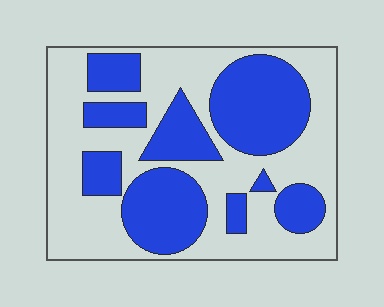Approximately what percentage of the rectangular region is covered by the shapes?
Approximately 40%.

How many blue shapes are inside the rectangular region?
9.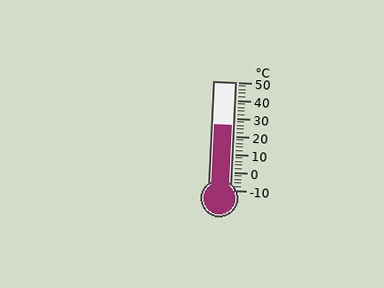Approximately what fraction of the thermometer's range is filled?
The thermometer is filled to approximately 60% of its range.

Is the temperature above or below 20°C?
The temperature is above 20°C.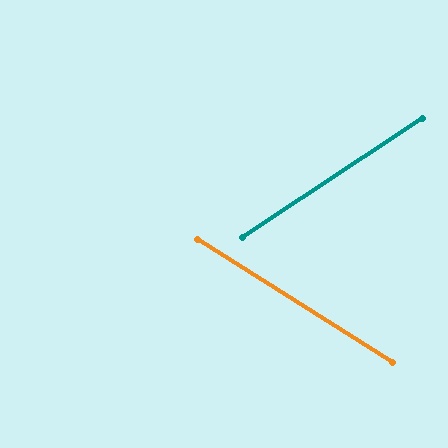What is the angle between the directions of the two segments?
Approximately 66 degrees.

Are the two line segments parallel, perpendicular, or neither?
Neither parallel nor perpendicular — they differ by about 66°.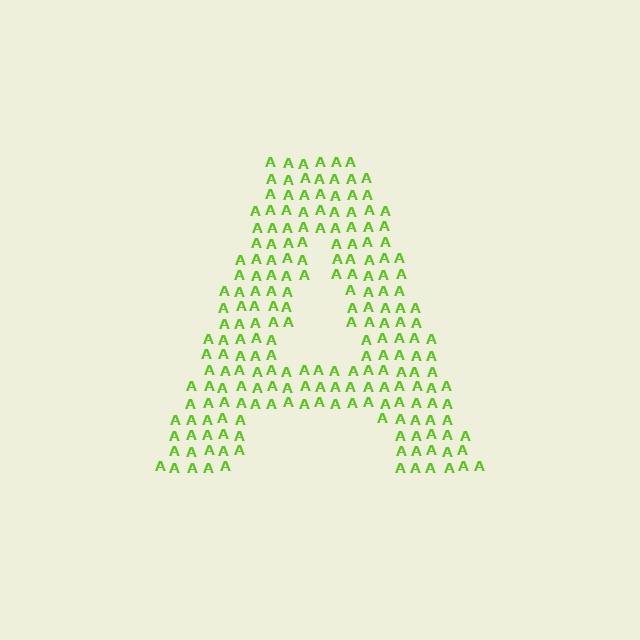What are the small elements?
The small elements are letter A's.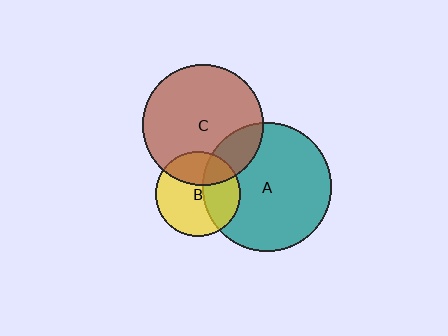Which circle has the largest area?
Circle A (teal).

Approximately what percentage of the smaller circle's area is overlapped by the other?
Approximately 30%.